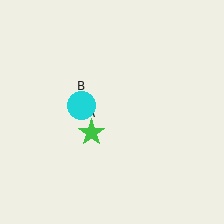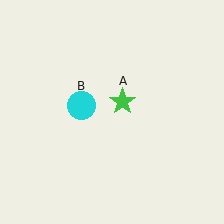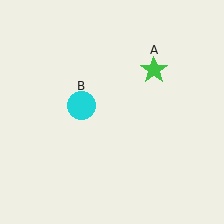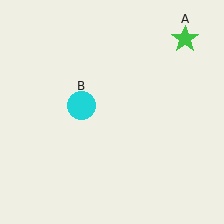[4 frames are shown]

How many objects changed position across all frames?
1 object changed position: green star (object A).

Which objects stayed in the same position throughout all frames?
Cyan circle (object B) remained stationary.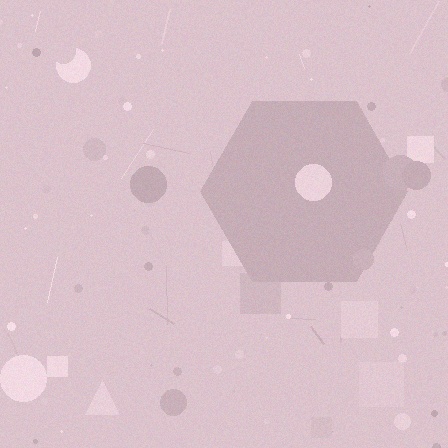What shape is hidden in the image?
A hexagon is hidden in the image.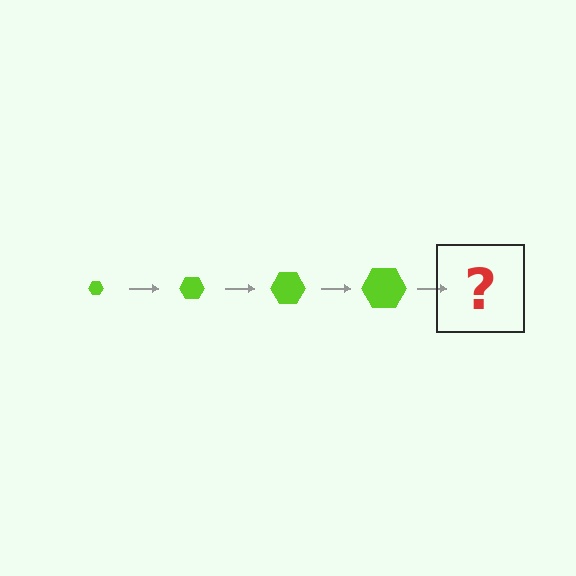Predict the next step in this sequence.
The next step is a lime hexagon, larger than the previous one.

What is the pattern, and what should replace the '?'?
The pattern is that the hexagon gets progressively larger each step. The '?' should be a lime hexagon, larger than the previous one.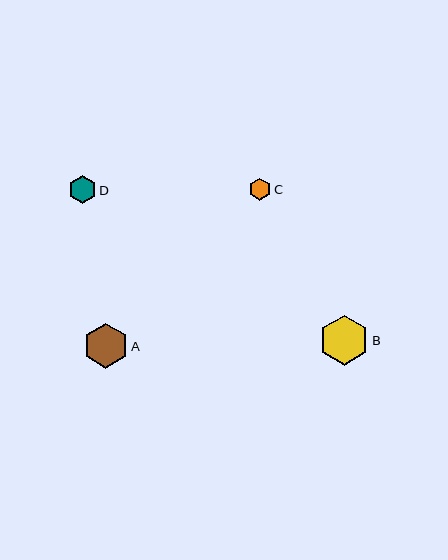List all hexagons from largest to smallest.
From largest to smallest: B, A, D, C.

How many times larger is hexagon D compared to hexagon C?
Hexagon D is approximately 1.3 times the size of hexagon C.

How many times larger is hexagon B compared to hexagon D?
Hexagon B is approximately 1.8 times the size of hexagon D.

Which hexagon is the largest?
Hexagon B is the largest with a size of approximately 49 pixels.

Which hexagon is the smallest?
Hexagon C is the smallest with a size of approximately 22 pixels.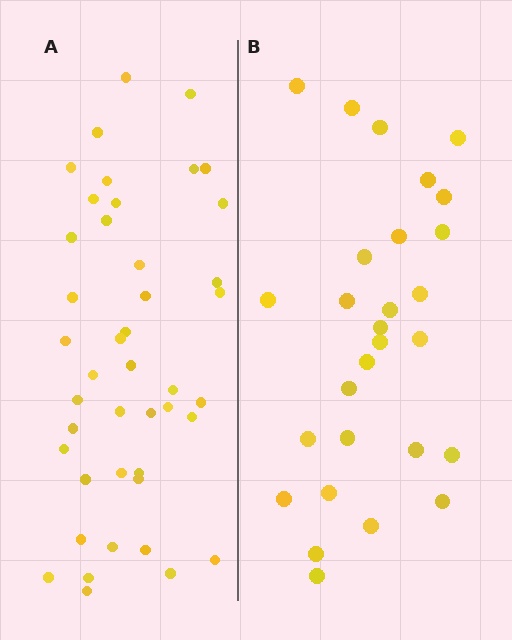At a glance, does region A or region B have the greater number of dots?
Region A (the left region) has more dots.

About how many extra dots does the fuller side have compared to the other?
Region A has approximately 15 more dots than region B.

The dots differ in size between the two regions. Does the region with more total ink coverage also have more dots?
No. Region B has more total ink coverage because its dots are larger, but region A actually contains more individual dots. Total area can be misleading — the number of items is what matters here.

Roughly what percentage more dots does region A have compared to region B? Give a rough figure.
About 55% more.